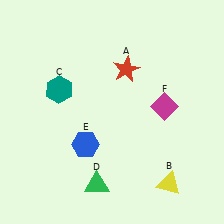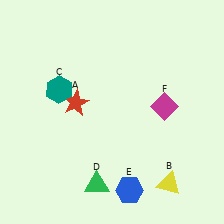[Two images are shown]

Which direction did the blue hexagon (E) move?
The blue hexagon (E) moved down.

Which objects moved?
The objects that moved are: the red star (A), the blue hexagon (E).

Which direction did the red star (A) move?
The red star (A) moved left.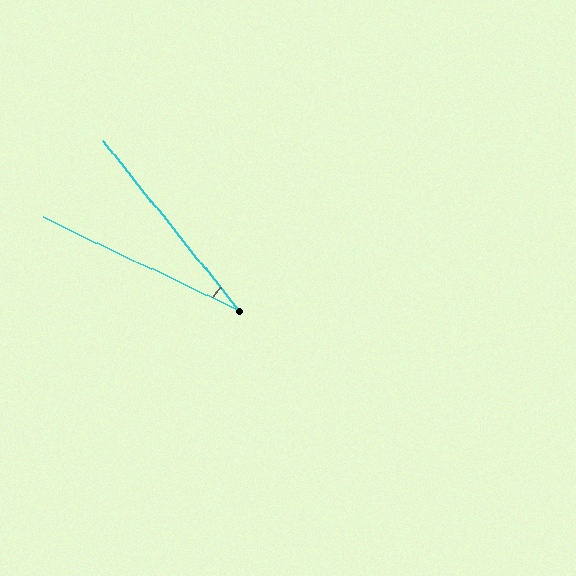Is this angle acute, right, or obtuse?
It is acute.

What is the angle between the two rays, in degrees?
Approximately 26 degrees.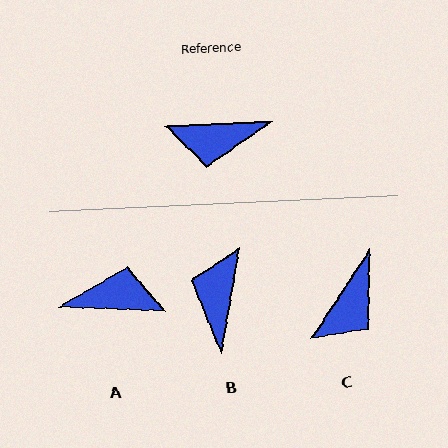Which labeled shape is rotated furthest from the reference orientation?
A, about 175 degrees away.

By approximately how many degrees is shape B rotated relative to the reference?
Approximately 102 degrees clockwise.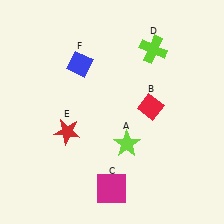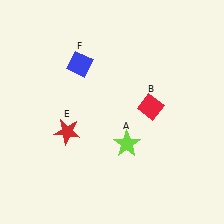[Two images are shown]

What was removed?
The lime cross (D), the magenta square (C) were removed in Image 2.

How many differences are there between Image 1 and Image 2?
There are 2 differences between the two images.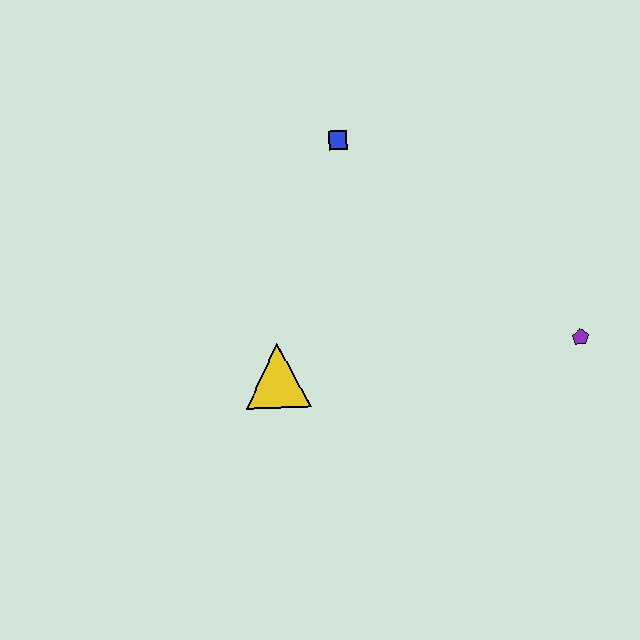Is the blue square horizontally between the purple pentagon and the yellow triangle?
Yes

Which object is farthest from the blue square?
The purple pentagon is farthest from the blue square.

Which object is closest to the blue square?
The yellow triangle is closest to the blue square.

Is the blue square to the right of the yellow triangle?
Yes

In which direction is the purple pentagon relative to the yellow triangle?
The purple pentagon is to the right of the yellow triangle.